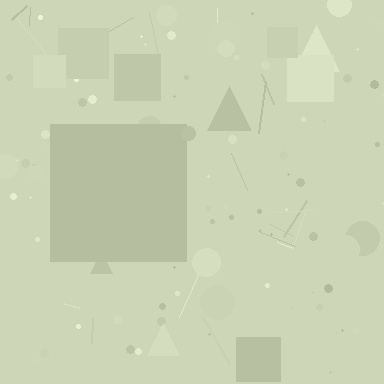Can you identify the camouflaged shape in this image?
The camouflaged shape is a square.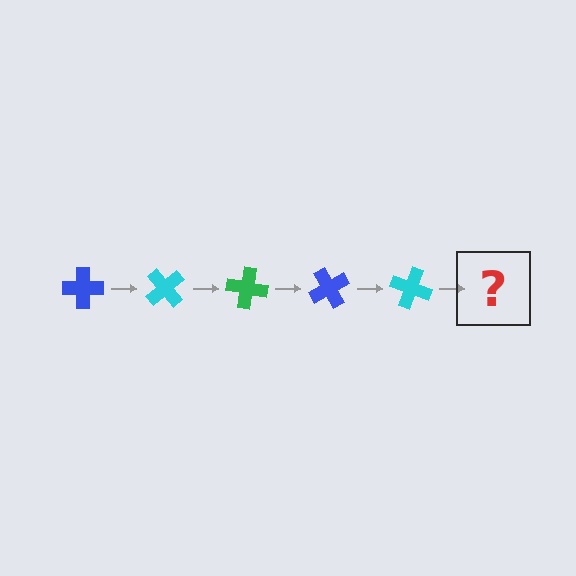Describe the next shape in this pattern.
It should be a green cross, rotated 250 degrees from the start.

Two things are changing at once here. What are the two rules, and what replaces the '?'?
The two rules are that it rotates 50 degrees each step and the color cycles through blue, cyan, and green. The '?' should be a green cross, rotated 250 degrees from the start.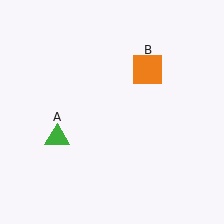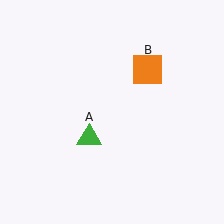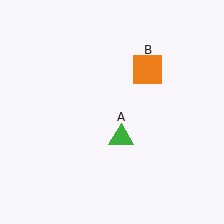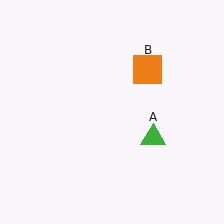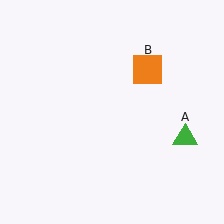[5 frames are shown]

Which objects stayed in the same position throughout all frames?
Orange square (object B) remained stationary.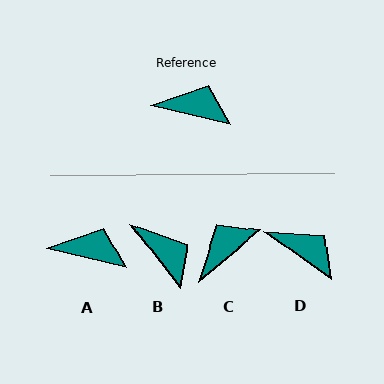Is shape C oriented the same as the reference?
No, it is off by about 53 degrees.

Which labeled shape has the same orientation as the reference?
A.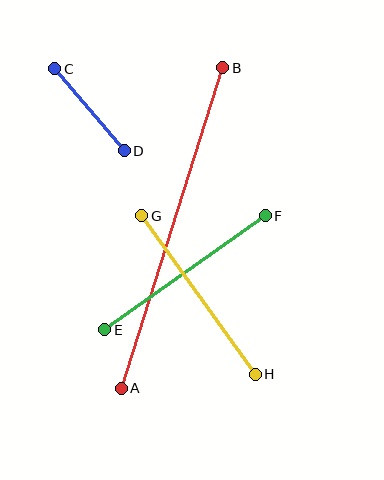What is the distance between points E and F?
The distance is approximately 197 pixels.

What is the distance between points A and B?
The distance is approximately 336 pixels.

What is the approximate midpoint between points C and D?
The midpoint is at approximately (89, 110) pixels.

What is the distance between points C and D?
The distance is approximately 107 pixels.